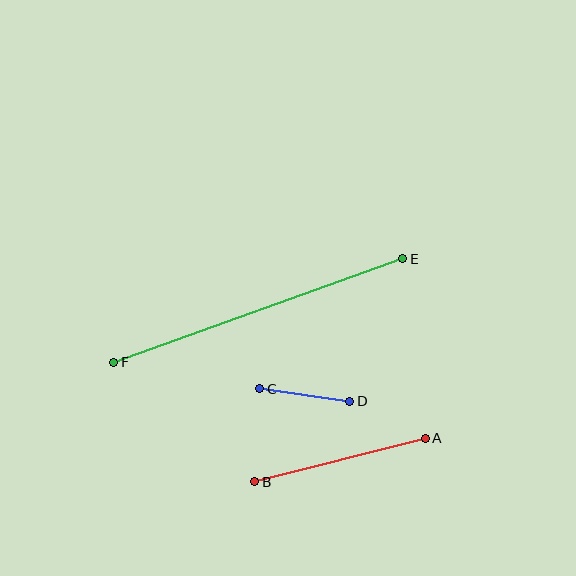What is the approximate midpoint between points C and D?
The midpoint is at approximately (305, 395) pixels.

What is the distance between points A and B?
The distance is approximately 176 pixels.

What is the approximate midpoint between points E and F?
The midpoint is at approximately (258, 311) pixels.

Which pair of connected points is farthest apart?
Points E and F are farthest apart.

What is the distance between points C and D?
The distance is approximately 91 pixels.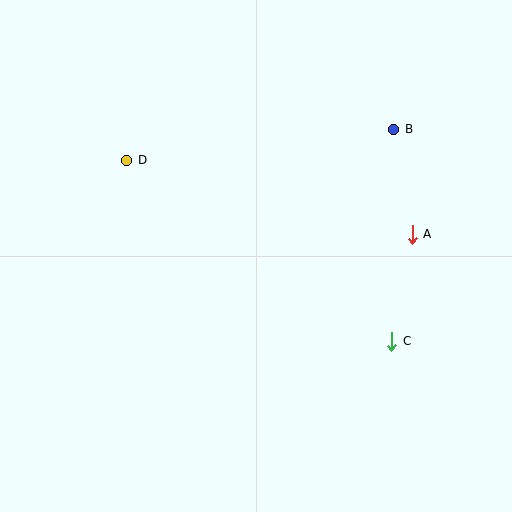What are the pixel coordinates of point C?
Point C is at (392, 341).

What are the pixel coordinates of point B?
Point B is at (394, 129).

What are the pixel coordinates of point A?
Point A is at (412, 234).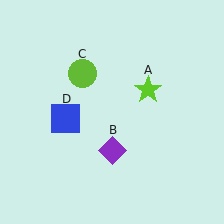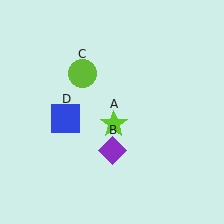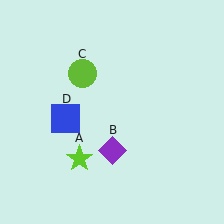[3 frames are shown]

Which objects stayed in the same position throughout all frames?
Purple diamond (object B) and lime circle (object C) and blue square (object D) remained stationary.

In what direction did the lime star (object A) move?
The lime star (object A) moved down and to the left.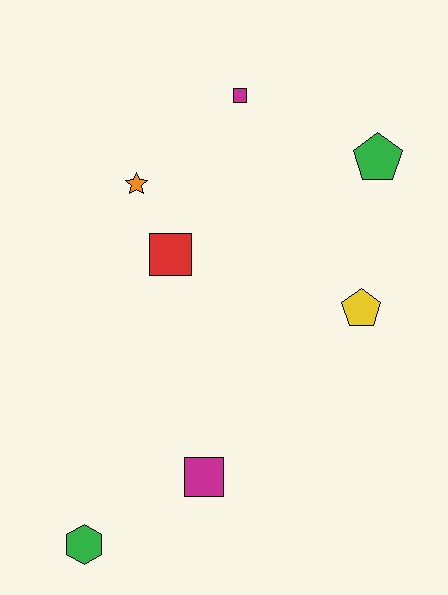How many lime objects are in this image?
There are no lime objects.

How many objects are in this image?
There are 7 objects.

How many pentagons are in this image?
There are 2 pentagons.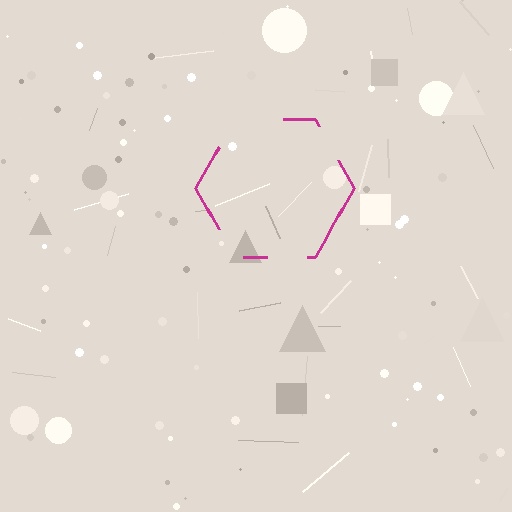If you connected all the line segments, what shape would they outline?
They would outline a hexagon.